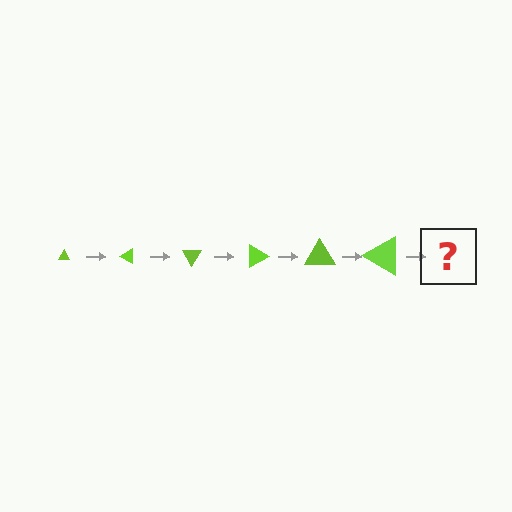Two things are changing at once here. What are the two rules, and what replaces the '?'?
The two rules are that the triangle grows larger each step and it rotates 30 degrees each step. The '?' should be a triangle, larger than the previous one and rotated 180 degrees from the start.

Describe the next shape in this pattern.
It should be a triangle, larger than the previous one and rotated 180 degrees from the start.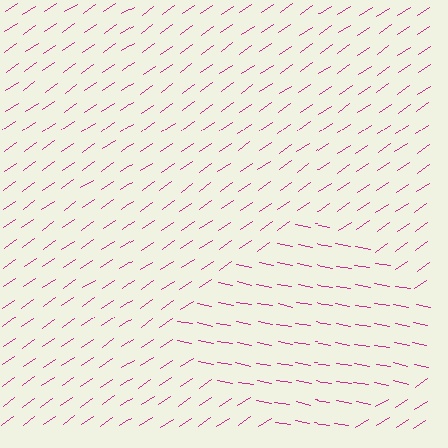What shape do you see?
I see a diamond.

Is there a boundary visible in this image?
Yes, there is a texture boundary formed by a change in line orientation.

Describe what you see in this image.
The image is filled with small magenta line segments. A diamond region in the image has lines oriented differently from the surrounding lines, creating a visible texture boundary.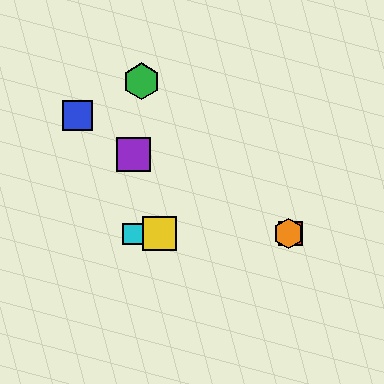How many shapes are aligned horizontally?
4 shapes (the red square, the yellow square, the orange hexagon, the cyan square) are aligned horizontally.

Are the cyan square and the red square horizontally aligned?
Yes, both are at y≈234.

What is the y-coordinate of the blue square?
The blue square is at y≈115.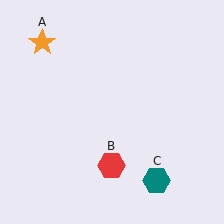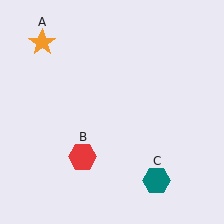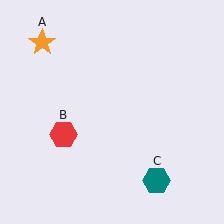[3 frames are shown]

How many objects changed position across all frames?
1 object changed position: red hexagon (object B).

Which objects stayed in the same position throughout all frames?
Orange star (object A) and teal hexagon (object C) remained stationary.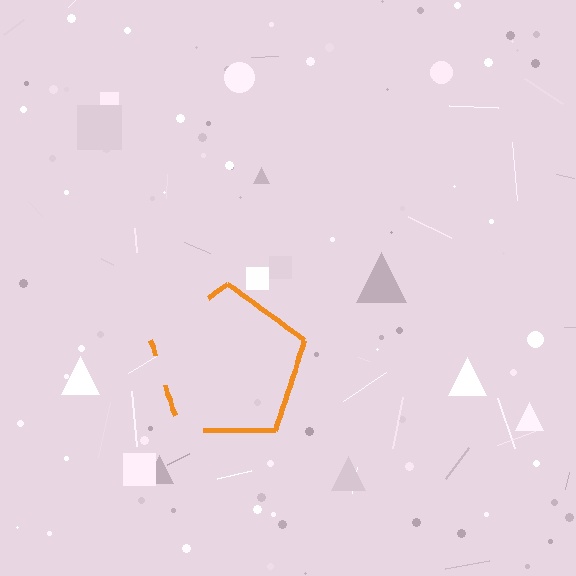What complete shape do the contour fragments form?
The contour fragments form a pentagon.